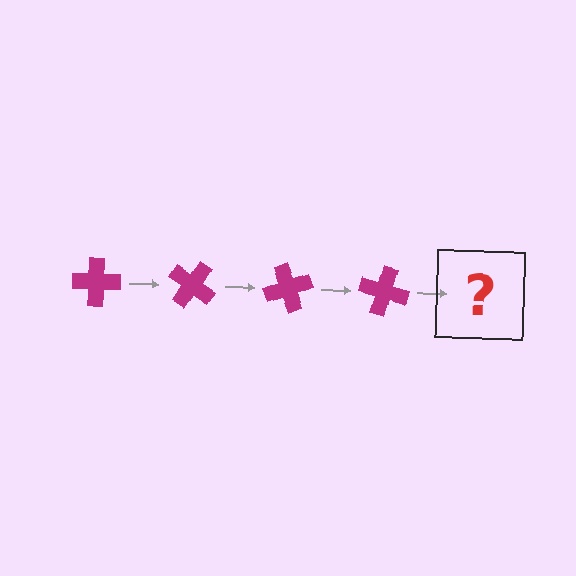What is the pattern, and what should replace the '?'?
The pattern is that the cross rotates 35 degrees each step. The '?' should be a magenta cross rotated 140 degrees.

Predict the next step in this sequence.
The next step is a magenta cross rotated 140 degrees.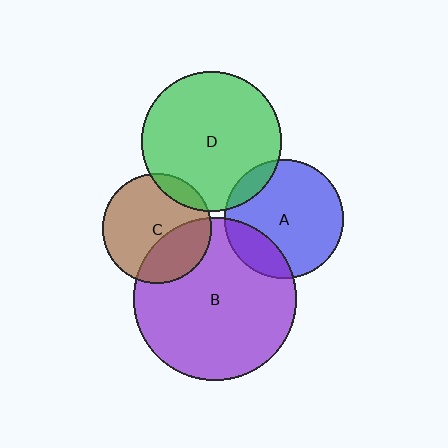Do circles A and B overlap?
Yes.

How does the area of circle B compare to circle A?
Approximately 1.9 times.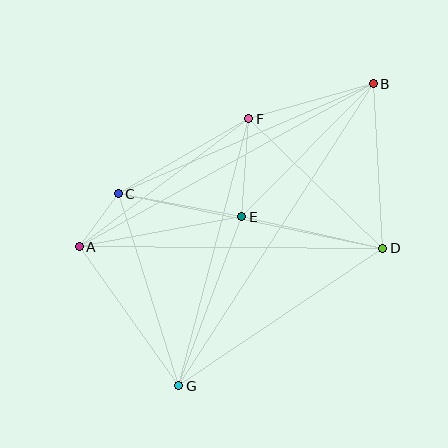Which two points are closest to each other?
Points A and C are closest to each other.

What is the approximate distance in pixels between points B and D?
The distance between B and D is approximately 165 pixels.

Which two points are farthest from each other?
Points B and G are farthest from each other.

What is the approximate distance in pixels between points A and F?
The distance between A and F is approximately 212 pixels.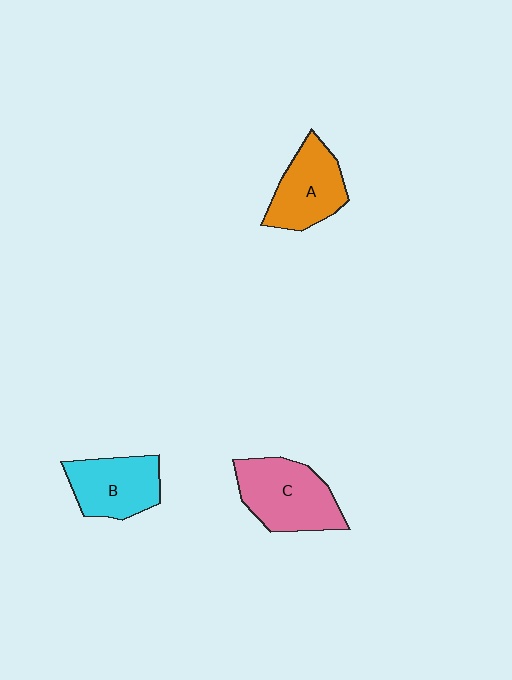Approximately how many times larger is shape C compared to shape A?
Approximately 1.2 times.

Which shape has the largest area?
Shape C (pink).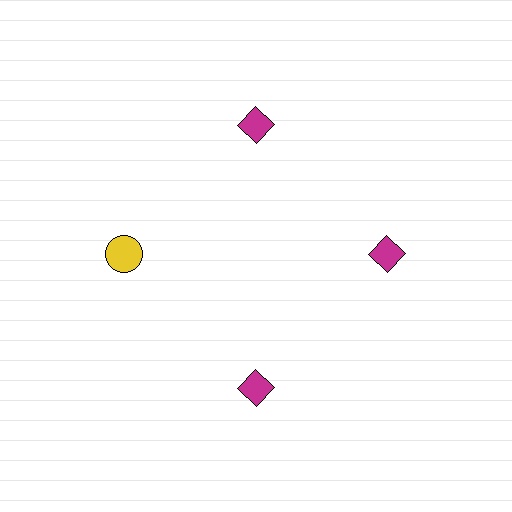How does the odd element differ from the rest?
It differs in both color (yellow instead of magenta) and shape (circle instead of diamond).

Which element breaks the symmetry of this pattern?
The yellow circle at roughly the 9 o'clock position breaks the symmetry. All other shapes are magenta diamonds.